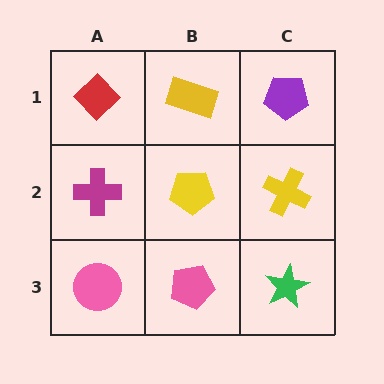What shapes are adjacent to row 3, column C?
A yellow cross (row 2, column C), a pink pentagon (row 3, column B).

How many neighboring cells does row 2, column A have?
3.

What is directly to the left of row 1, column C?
A yellow rectangle.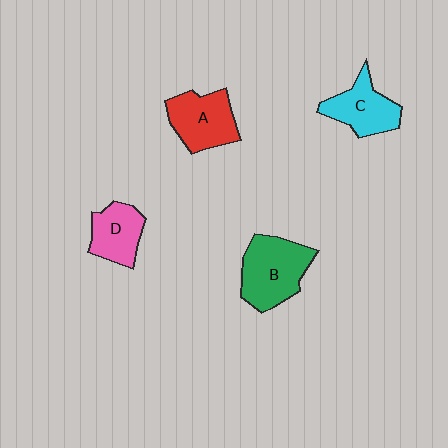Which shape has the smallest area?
Shape D (pink).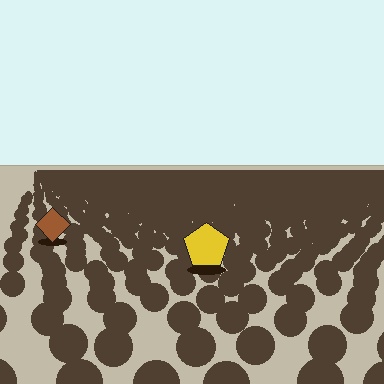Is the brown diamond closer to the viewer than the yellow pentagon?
No. The yellow pentagon is closer — you can tell from the texture gradient: the ground texture is coarser near it.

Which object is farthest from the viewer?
The brown diamond is farthest from the viewer. It appears smaller and the ground texture around it is denser.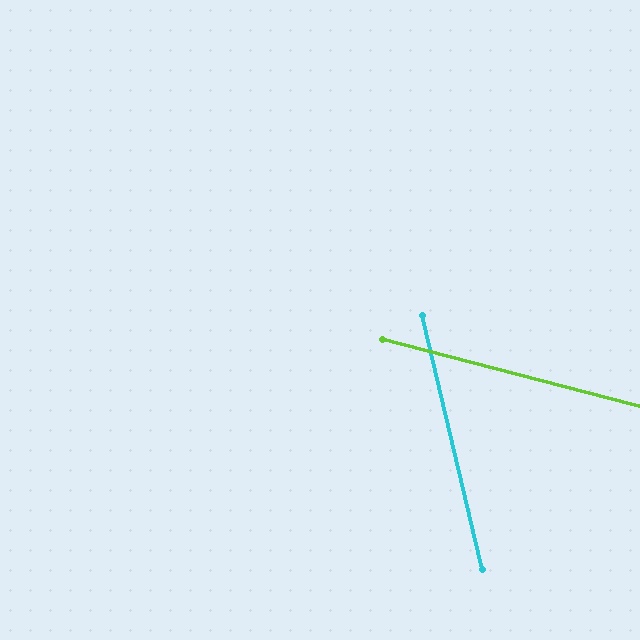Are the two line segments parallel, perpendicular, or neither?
Neither parallel nor perpendicular — they differ by about 62°.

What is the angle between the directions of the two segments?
Approximately 62 degrees.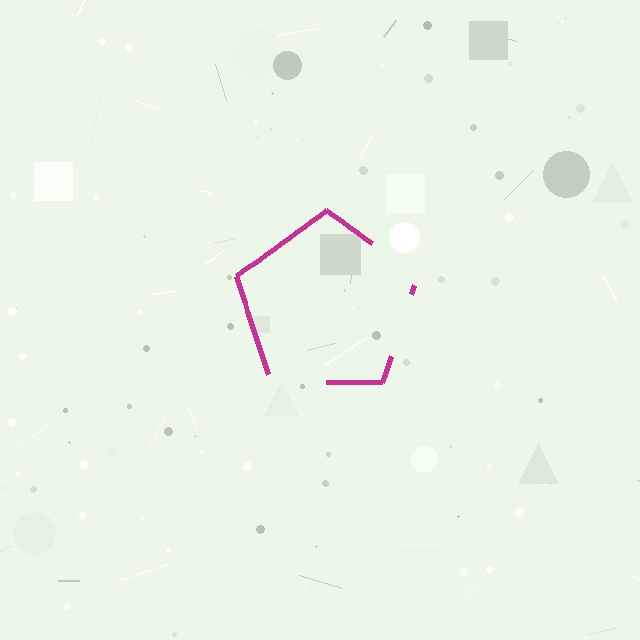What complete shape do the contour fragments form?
The contour fragments form a pentagon.